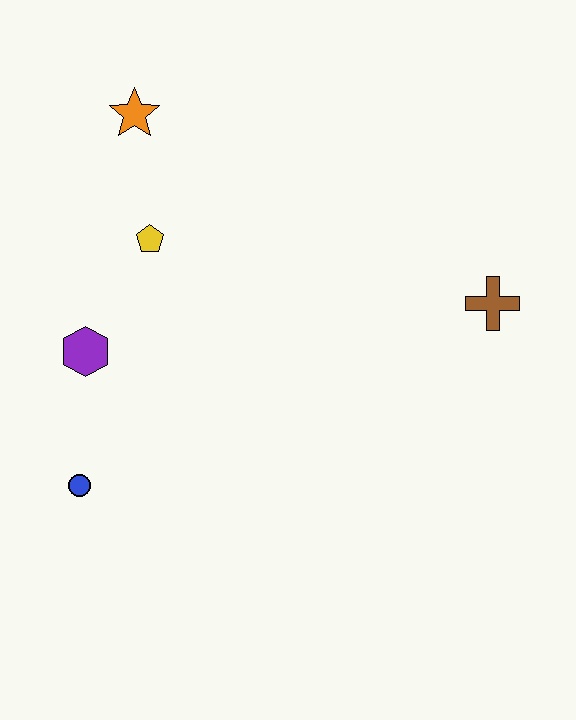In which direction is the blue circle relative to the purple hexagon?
The blue circle is below the purple hexagon.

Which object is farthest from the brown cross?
The blue circle is farthest from the brown cross.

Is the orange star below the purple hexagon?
No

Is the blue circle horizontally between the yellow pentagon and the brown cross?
No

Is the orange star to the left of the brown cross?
Yes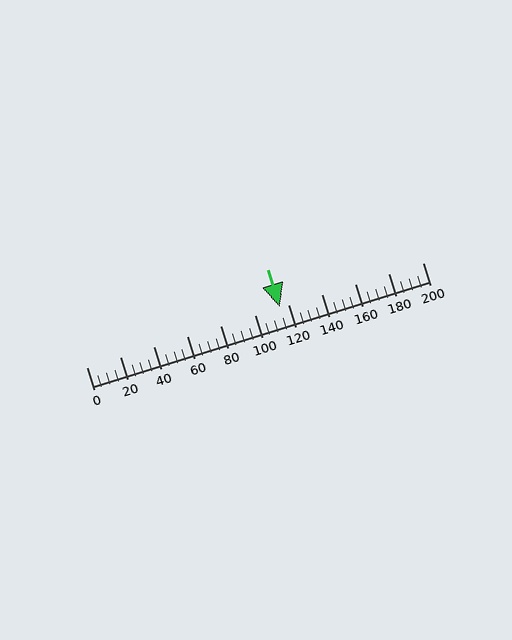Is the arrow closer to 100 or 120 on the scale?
The arrow is closer to 120.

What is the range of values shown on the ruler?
The ruler shows values from 0 to 200.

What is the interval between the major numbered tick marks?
The major tick marks are spaced 20 units apart.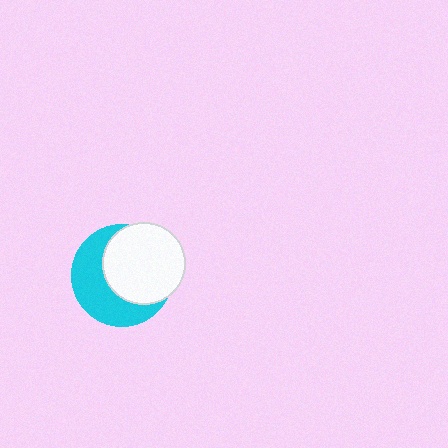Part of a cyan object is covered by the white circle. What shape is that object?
It is a circle.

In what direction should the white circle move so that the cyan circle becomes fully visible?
The white circle should move toward the upper-right. That is the shortest direction to clear the overlap and leave the cyan circle fully visible.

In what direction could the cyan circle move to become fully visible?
The cyan circle could move toward the lower-left. That would shift it out from behind the white circle entirely.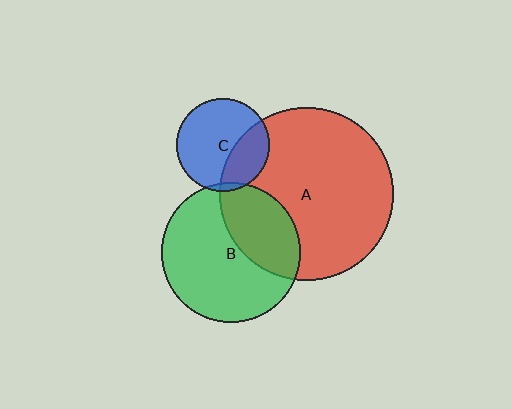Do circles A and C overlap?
Yes.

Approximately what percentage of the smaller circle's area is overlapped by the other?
Approximately 30%.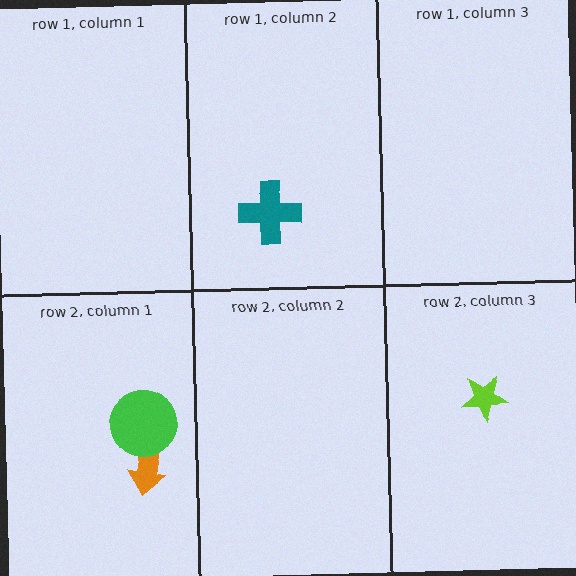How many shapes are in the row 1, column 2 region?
1.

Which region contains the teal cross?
The row 1, column 2 region.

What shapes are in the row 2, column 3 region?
The lime star.